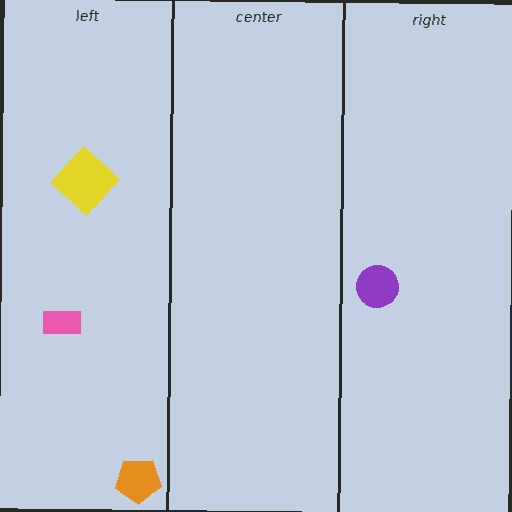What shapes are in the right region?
The purple circle.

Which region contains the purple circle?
The right region.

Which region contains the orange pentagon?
The left region.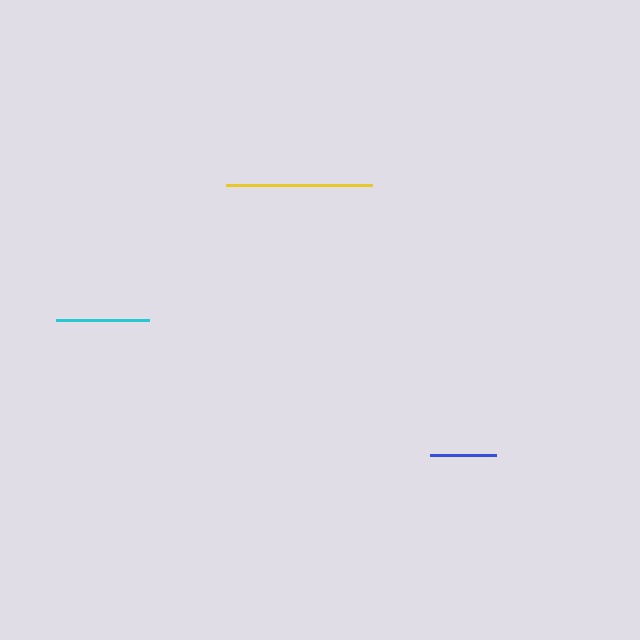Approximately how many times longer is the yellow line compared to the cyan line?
The yellow line is approximately 1.6 times the length of the cyan line.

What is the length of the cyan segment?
The cyan segment is approximately 93 pixels long.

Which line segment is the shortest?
The blue line is the shortest at approximately 65 pixels.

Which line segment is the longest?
The yellow line is the longest at approximately 146 pixels.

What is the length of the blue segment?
The blue segment is approximately 65 pixels long.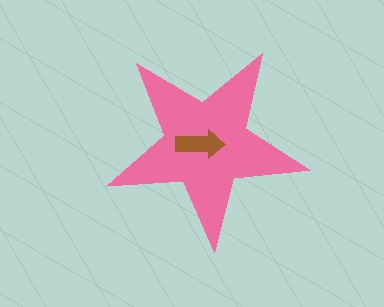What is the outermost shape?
The pink star.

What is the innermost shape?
The brown arrow.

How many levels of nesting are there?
2.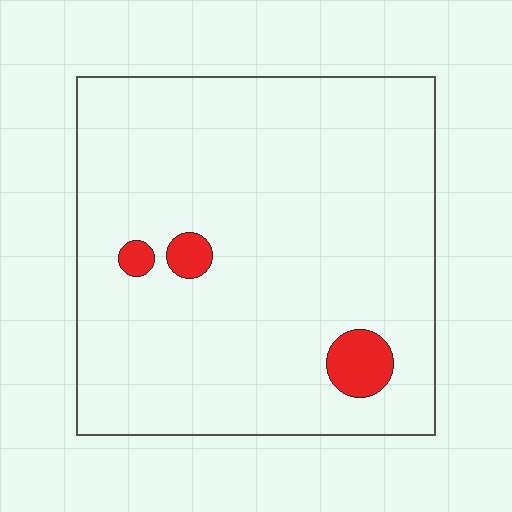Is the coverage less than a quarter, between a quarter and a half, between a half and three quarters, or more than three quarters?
Less than a quarter.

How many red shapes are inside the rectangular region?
3.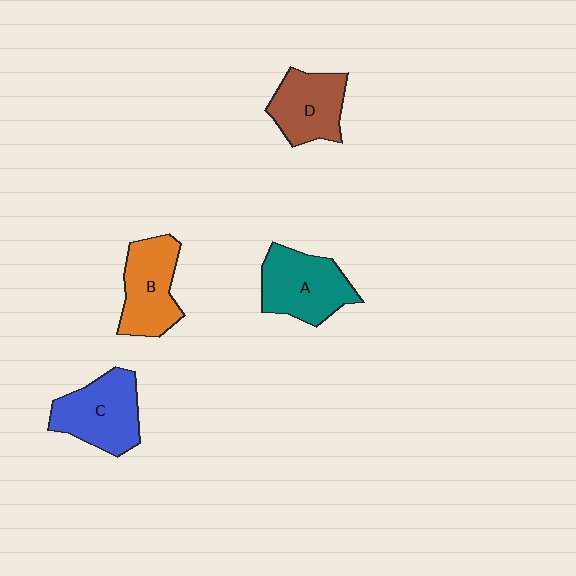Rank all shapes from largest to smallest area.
From largest to smallest: A (teal), C (blue), B (orange), D (brown).